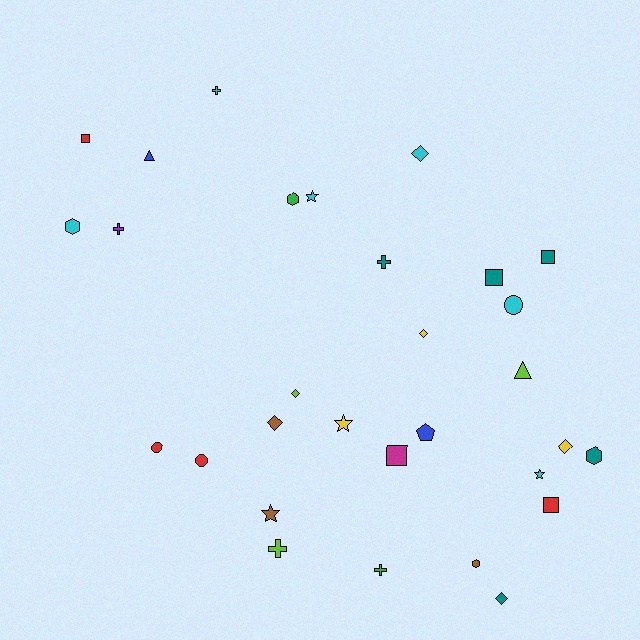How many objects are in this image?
There are 30 objects.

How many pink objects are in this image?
There are no pink objects.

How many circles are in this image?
There are 3 circles.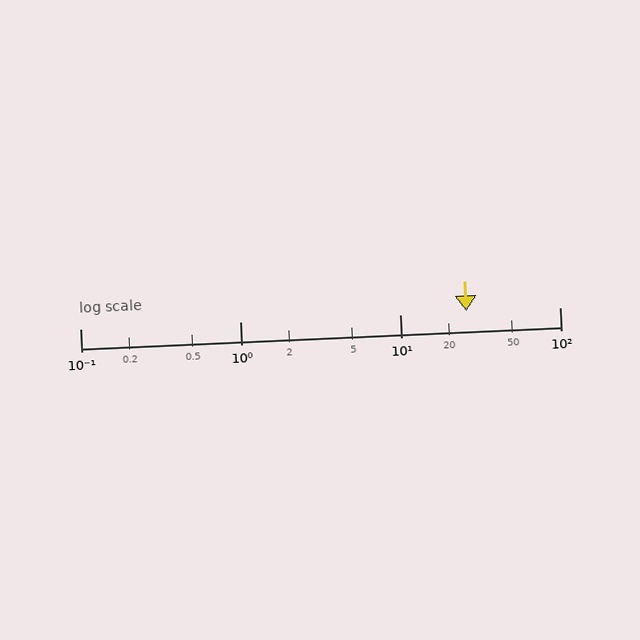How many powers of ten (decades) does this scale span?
The scale spans 3 decades, from 0.1 to 100.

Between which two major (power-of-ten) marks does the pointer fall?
The pointer is between 10 and 100.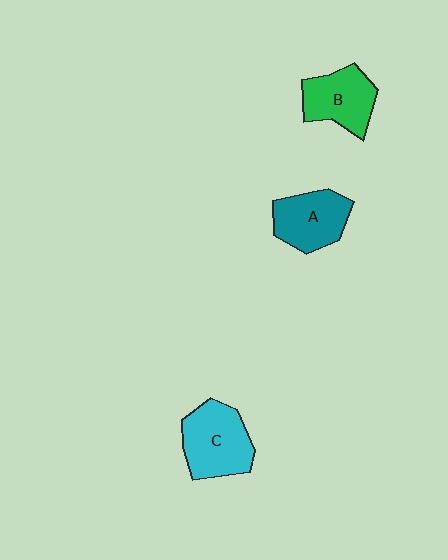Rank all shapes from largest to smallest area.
From largest to smallest: C (cyan), A (teal), B (green).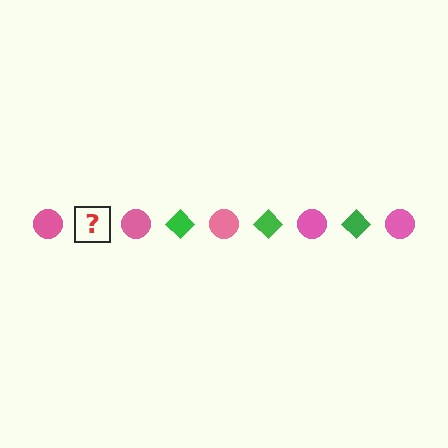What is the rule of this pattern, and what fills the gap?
The rule is that the pattern alternates between pink circle and green diamond. The gap should be filled with a green diamond.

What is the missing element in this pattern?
The missing element is a green diamond.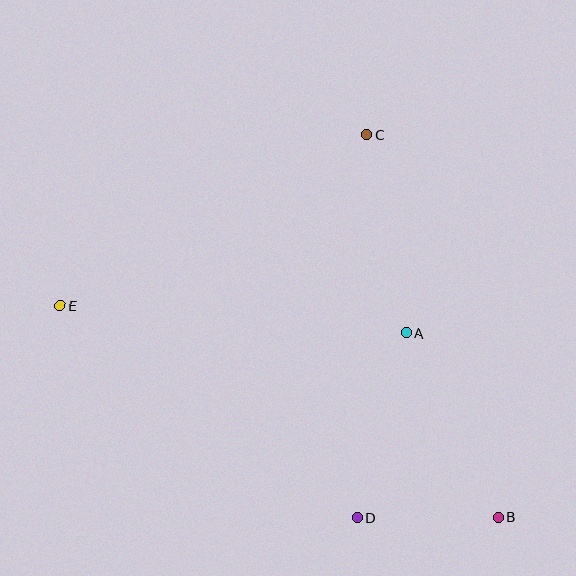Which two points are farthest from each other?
Points B and E are farthest from each other.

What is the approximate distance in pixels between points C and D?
The distance between C and D is approximately 383 pixels.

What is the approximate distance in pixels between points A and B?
The distance between A and B is approximately 206 pixels.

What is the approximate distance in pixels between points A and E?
The distance between A and E is approximately 347 pixels.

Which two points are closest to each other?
Points B and D are closest to each other.